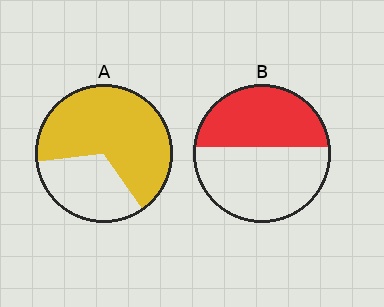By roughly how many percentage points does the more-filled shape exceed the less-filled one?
By roughly 25 percentage points (A over B).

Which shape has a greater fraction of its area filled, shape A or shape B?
Shape A.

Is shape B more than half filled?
No.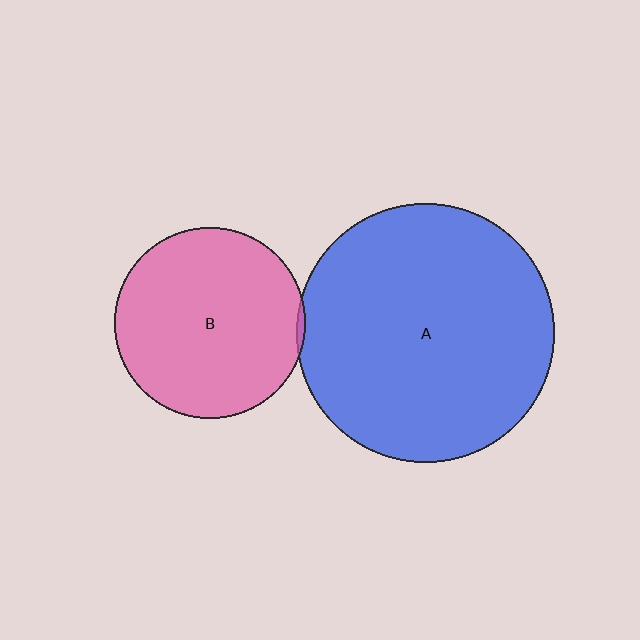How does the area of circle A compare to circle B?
Approximately 1.8 times.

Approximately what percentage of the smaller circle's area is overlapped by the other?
Approximately 5%.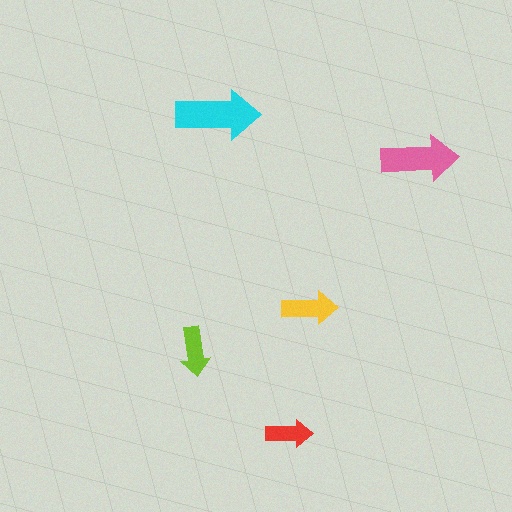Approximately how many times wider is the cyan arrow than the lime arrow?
About 1.5 times wider.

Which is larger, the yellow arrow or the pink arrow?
The pink one.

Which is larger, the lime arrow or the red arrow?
The lime one.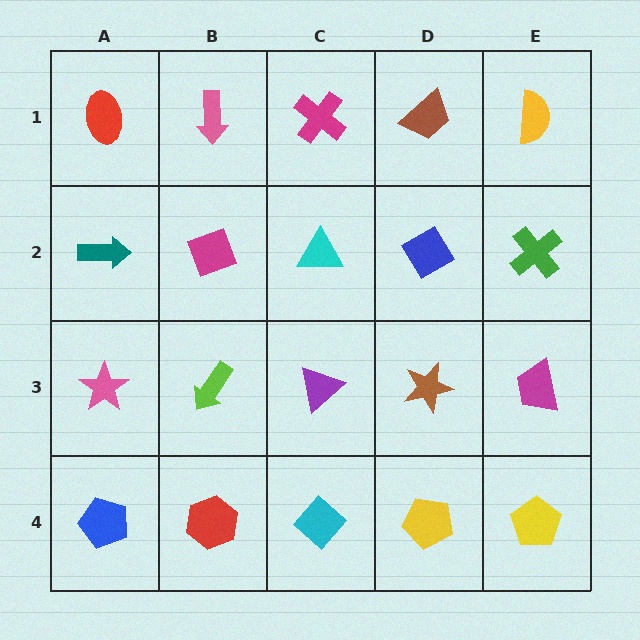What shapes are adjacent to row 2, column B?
A pink arrow (row 1, column B), a lime arrow (row 3, column B), a teal arrow (row 2, column A), a cyan triangle (row 2, column C).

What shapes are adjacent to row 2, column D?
A brown trapezoid (row 1, column D), a brown star (row 3, column D), a cyan triangle (row 2, column C), a green cross (row 2, column E).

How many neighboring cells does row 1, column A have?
2.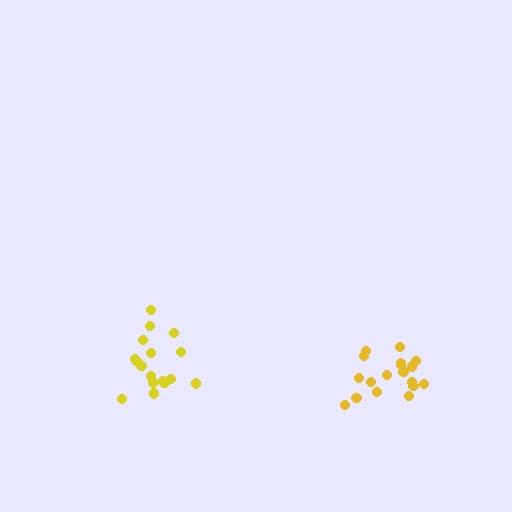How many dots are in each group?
Group 1: 18 dots, Group 2: 17 dots (35 total).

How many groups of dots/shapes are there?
There are 2 groups.